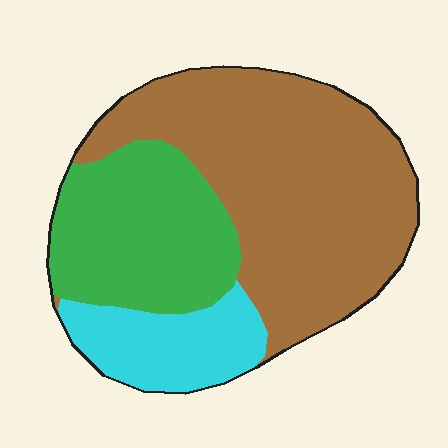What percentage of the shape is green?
Green takes up between a sixth and a third of the shape.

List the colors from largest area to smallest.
From largest to smallest: brown, green, cyan.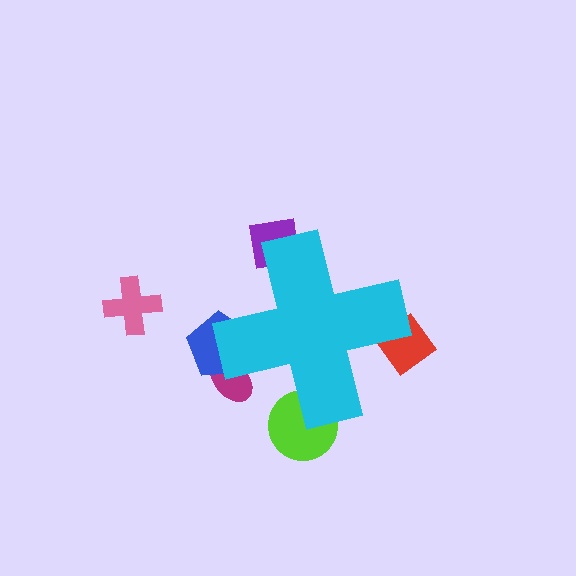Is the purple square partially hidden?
Yes, the purple square is partially hidden behind the cyan cross.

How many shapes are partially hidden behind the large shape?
5 shapes are partially hidden.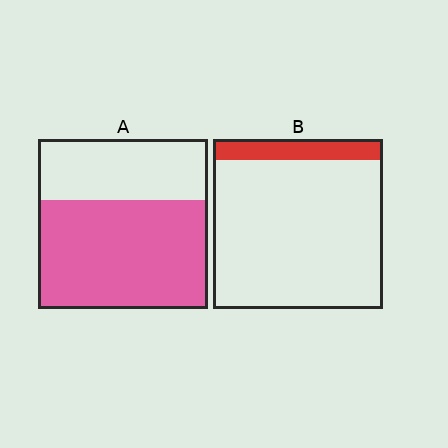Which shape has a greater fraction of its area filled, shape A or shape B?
Shape A.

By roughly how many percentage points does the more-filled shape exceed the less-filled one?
By roughly 50 percentage points (A over B).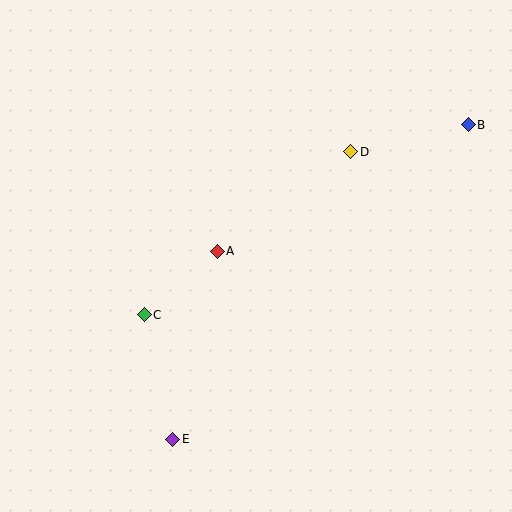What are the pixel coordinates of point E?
Point E is at (173, 439).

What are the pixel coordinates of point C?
Point C is at (144, 315).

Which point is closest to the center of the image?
Point A at (217, 251) is closest to the center.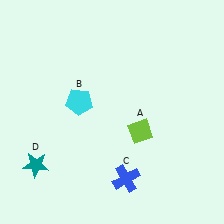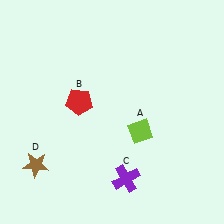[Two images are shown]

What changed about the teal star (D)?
In Image 1, D is teal. In Image 2, it changed to brown.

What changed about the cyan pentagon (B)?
In Image 1, B is cyan. In Image 2, it changed to red.